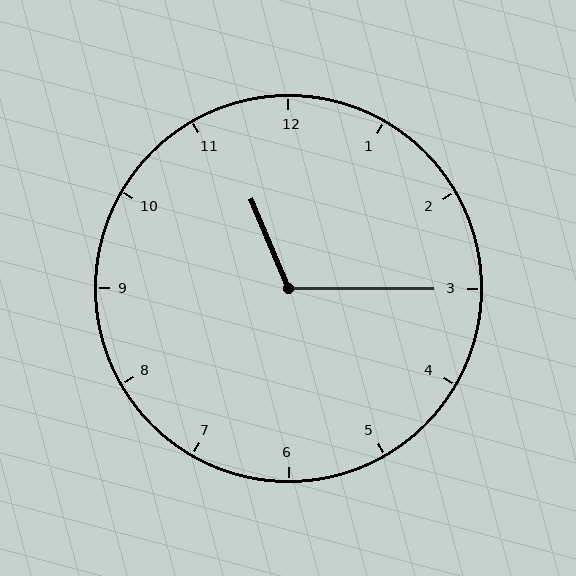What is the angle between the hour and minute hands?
Approximately 112 degrees.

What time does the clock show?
11:15.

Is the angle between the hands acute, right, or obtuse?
It is obtuse.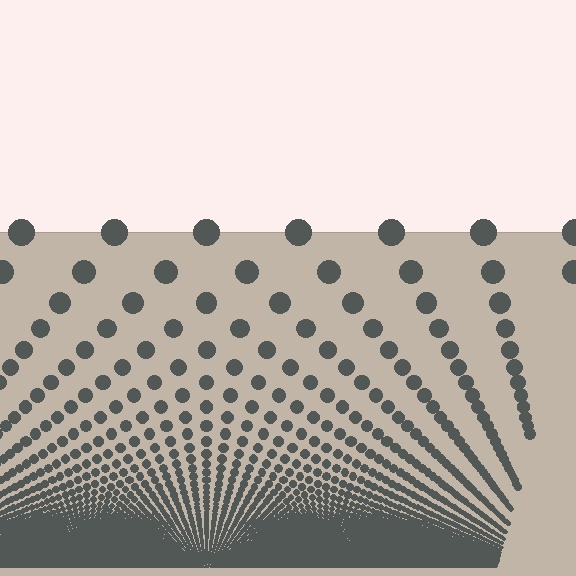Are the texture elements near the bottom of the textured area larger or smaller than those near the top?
Smaller. The gradient is inverted — elements near the bottom are smaller and denser.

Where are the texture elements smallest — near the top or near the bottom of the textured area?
Near the bottom.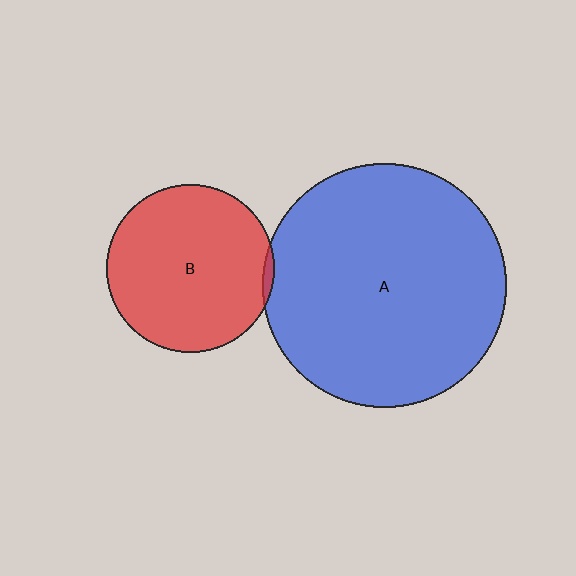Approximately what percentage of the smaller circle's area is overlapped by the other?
Approximately 5%.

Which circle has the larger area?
Circle A (blue).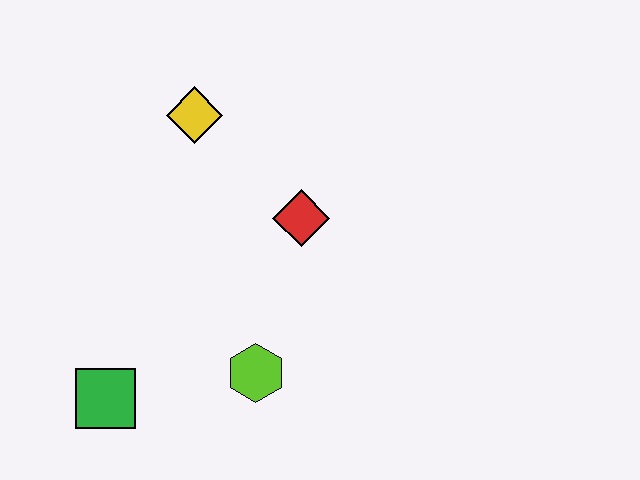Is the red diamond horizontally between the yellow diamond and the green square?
No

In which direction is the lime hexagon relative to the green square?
The lime hexagon is to the right of the green square.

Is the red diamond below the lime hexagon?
No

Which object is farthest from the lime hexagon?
The yellow diamond is farthest from the lime hexagon.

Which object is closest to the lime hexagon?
The green square is closest to the lime hexagon.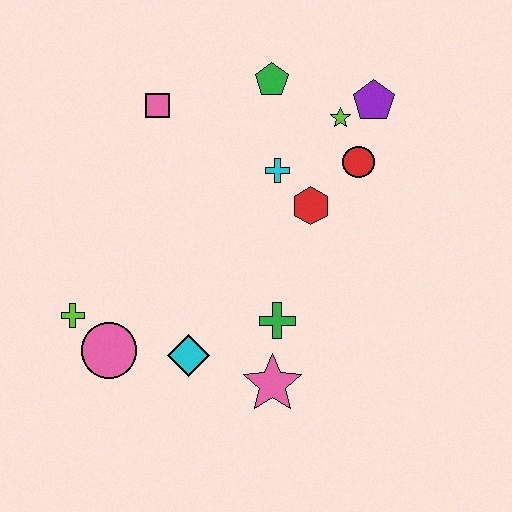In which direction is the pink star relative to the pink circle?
The pink star is to the right of the pink circle.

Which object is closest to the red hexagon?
The cyan cross is closest to the red hexagon.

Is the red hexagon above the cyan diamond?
Yes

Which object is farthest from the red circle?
The lime cross is farthest from the red circle.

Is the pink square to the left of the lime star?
Yes